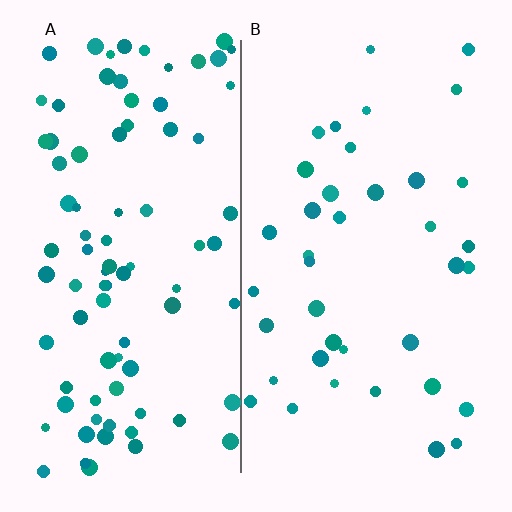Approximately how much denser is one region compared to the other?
Approximately 2.3× — region A over region B.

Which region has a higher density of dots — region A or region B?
A (the left).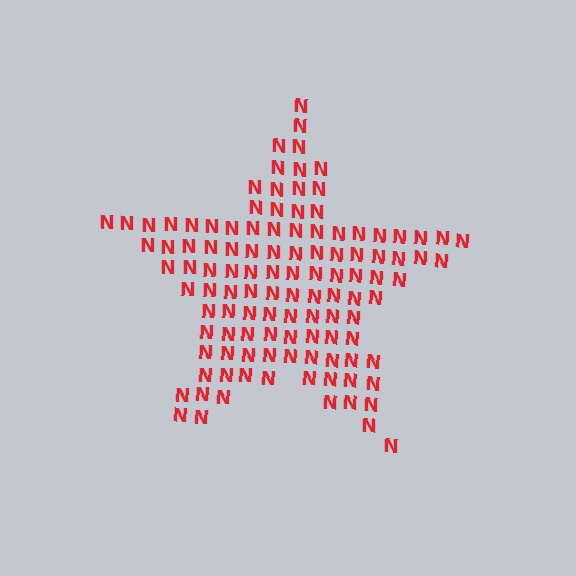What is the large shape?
The large shape is a star.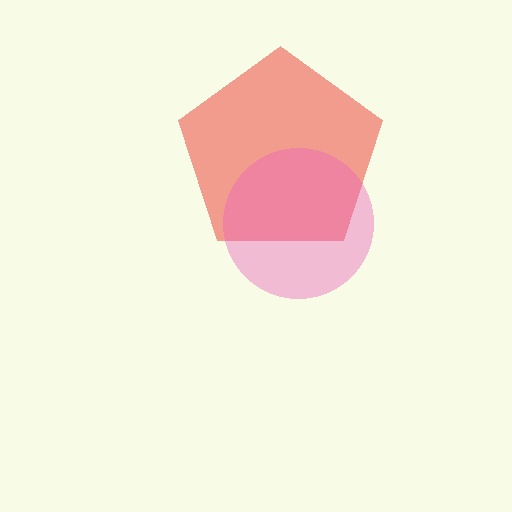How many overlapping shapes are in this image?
There are 2 overlapping shapes in the image.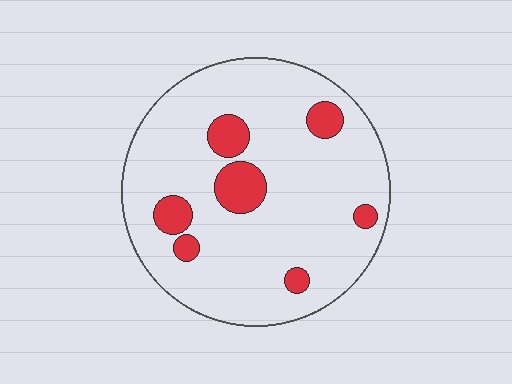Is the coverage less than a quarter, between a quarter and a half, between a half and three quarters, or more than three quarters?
Less than a quarter.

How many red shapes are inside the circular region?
7.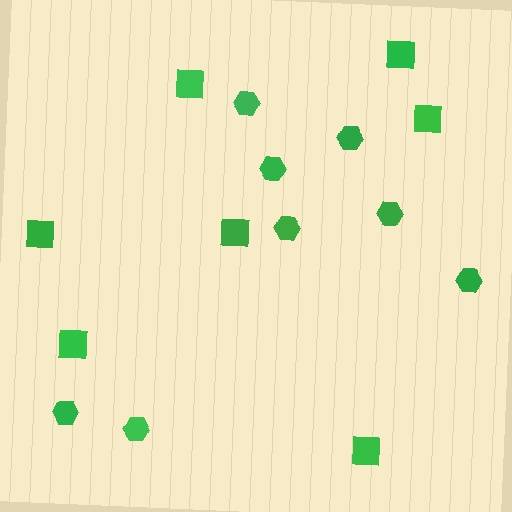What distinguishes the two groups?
There are 2 groups: one group of squares (7) and one group of hexagons (8).